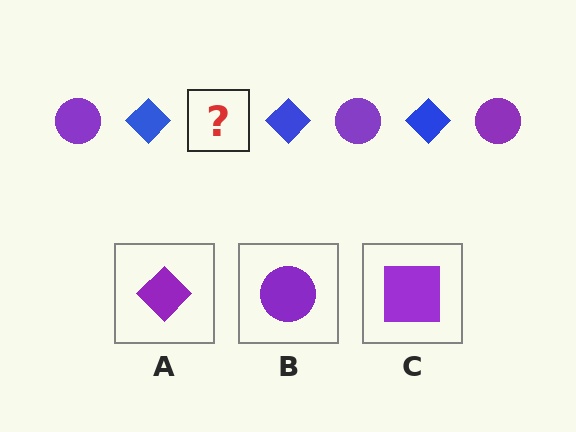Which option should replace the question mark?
Option B.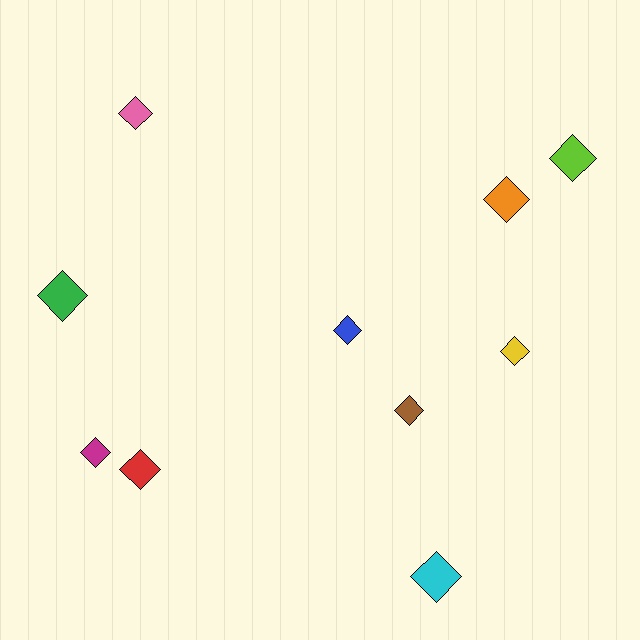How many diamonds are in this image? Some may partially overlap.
There are 10 diamonds.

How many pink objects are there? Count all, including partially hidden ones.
There is 1 pink object.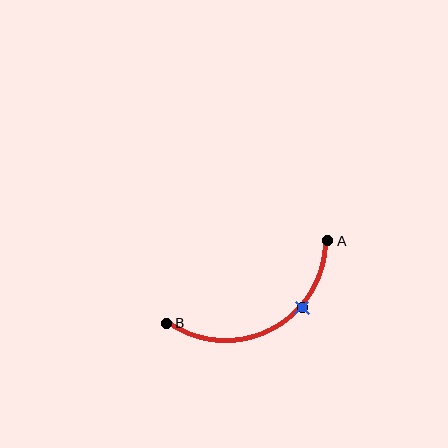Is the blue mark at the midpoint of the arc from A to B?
No. The blue mark lies on the arc but is closer to endpoint A. The arc midpoint would be at the point on the curve equidistant along the arc from both A and B.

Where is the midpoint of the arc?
The arc midpoint is the point on the curve farthest from the straight line joining A and B. It sits below that line.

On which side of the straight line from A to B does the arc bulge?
The arc bulges below the straight line connecting A and B.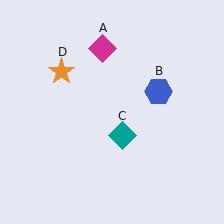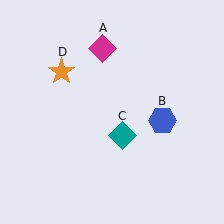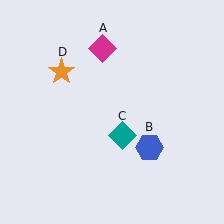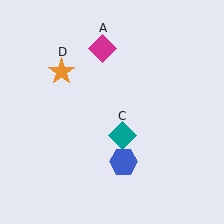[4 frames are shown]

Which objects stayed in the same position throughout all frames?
Magenta diamond (object A) and teal diamond (object C) and orange star (object D) remained stationary.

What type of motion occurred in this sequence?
The blue hexagon (object B) rotated clockwise around the center of the scene.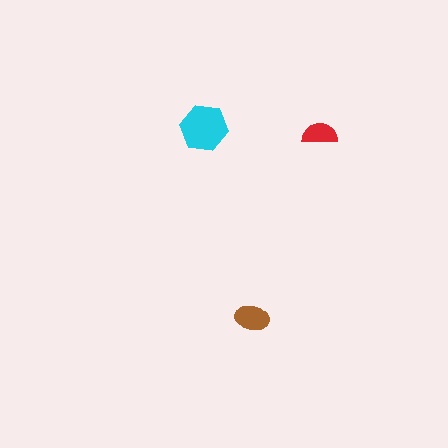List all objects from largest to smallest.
The cyan hexagon, the brown ellipse, the red semicircle.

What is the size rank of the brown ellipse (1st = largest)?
2nd.